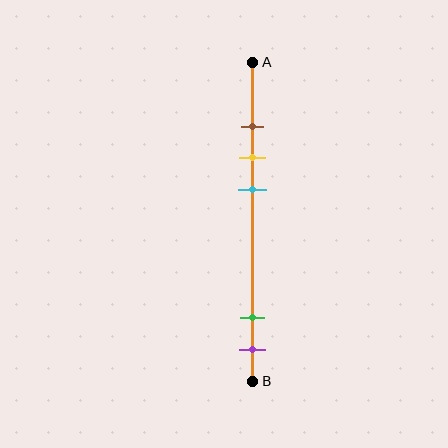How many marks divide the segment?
There are 5 marks dividing the segment.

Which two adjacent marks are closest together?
The brown and yellow marks are the closest adjacent pair.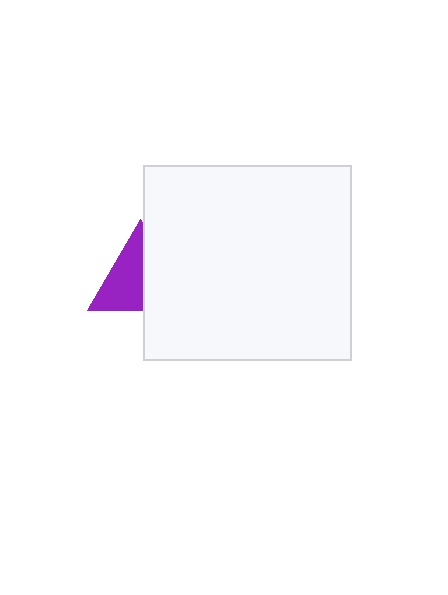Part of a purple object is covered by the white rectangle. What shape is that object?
It is a triangle.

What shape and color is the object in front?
The object in front is a white rectangle.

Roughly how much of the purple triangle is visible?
About half of it is visible (roughly 56%).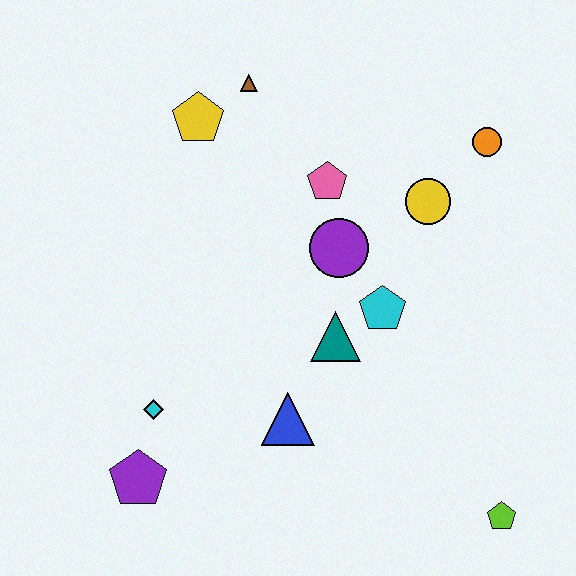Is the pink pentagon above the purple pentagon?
Yes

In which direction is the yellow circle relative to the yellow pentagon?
The yellow circle is to the right of the yellow pentagon.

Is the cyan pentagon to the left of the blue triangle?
No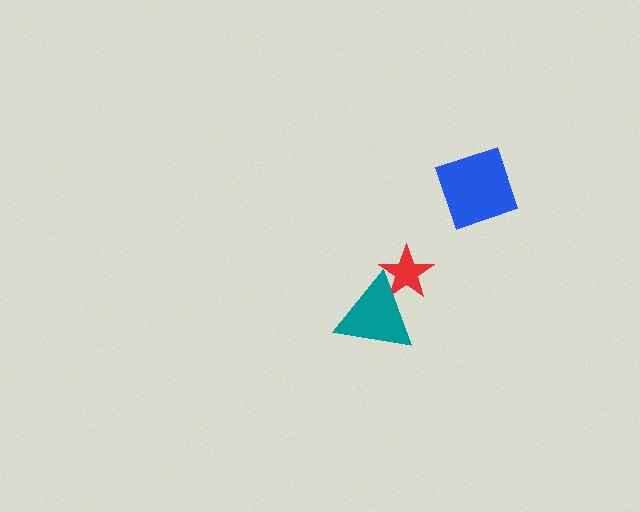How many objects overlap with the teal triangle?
1 object overlaps with the teal triangle.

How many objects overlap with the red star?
1 object overlaps with the red star.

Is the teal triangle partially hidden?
No, no other shape covers it.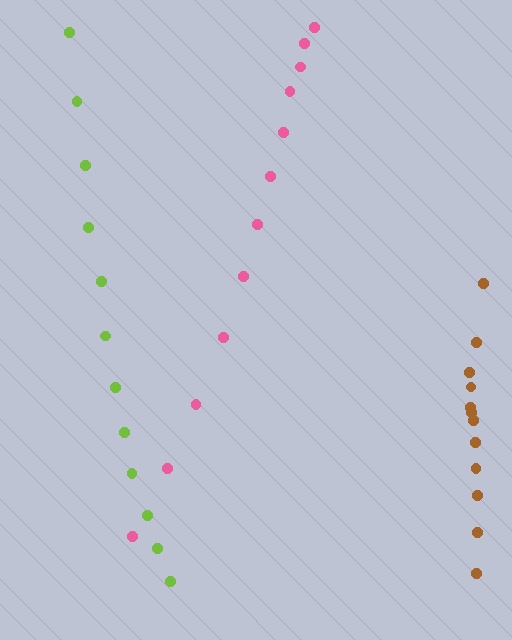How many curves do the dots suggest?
There are 3 distinct paths.